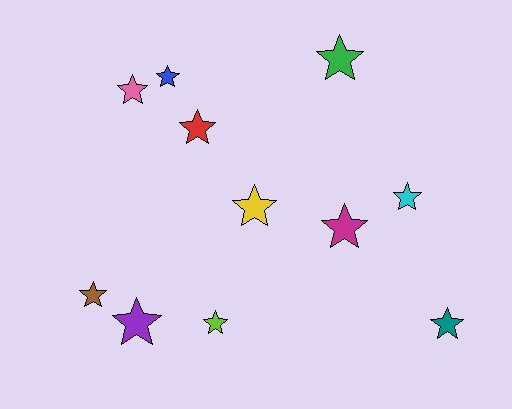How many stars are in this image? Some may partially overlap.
There are 11 stars.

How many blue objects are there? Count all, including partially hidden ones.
There is 1 blue object.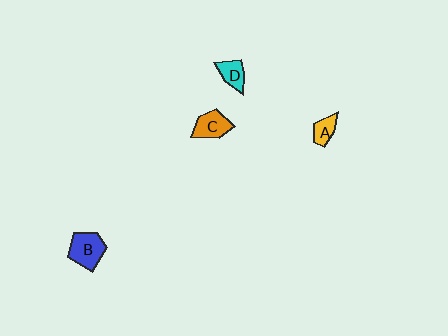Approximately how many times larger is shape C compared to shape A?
Approximately 1.6 times.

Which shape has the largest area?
Shape B (blue).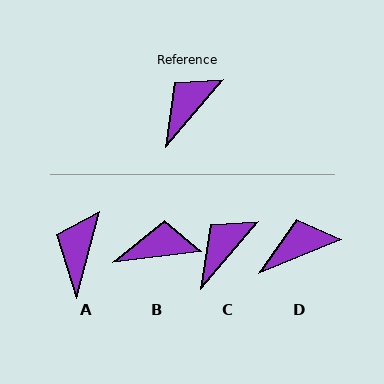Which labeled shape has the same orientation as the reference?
C.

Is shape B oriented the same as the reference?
No, it is off by about 42 degrees.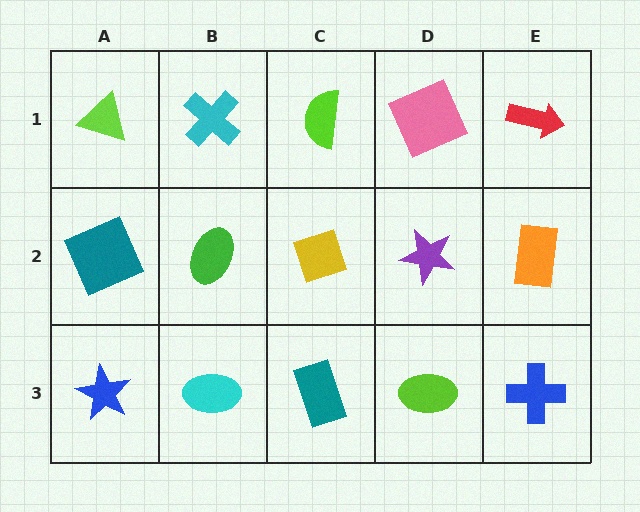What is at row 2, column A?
A teal square.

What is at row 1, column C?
A lime semicircle.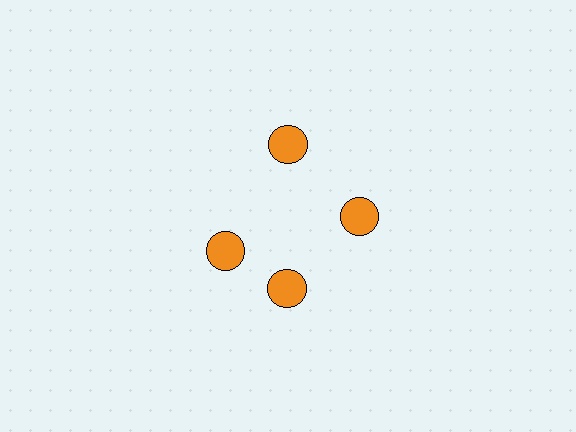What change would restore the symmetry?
The symmetry would be restored by rotating it back into even spacing with its neighbors so that all 4 circles sit at equal angles and equal distance from the center.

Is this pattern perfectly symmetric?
No. The 4 orange circles are arranged in a ring, but one element near the 9 o'clock position is rotated out of alignment along the ring, breaking the 4-fold rotational symmetry.